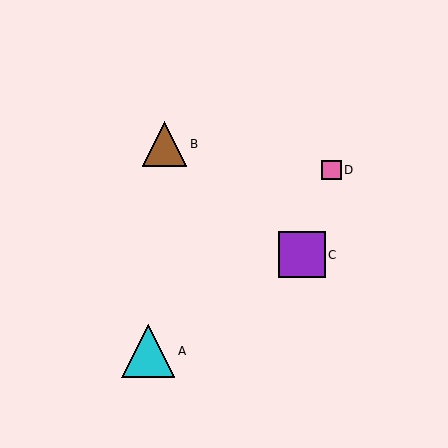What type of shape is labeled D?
Shape D is a pink square.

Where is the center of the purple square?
The center of the purple square is at (302, 255).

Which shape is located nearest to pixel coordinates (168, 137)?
The brown triangle (labeled B) at (165, 144) is nearest to that location.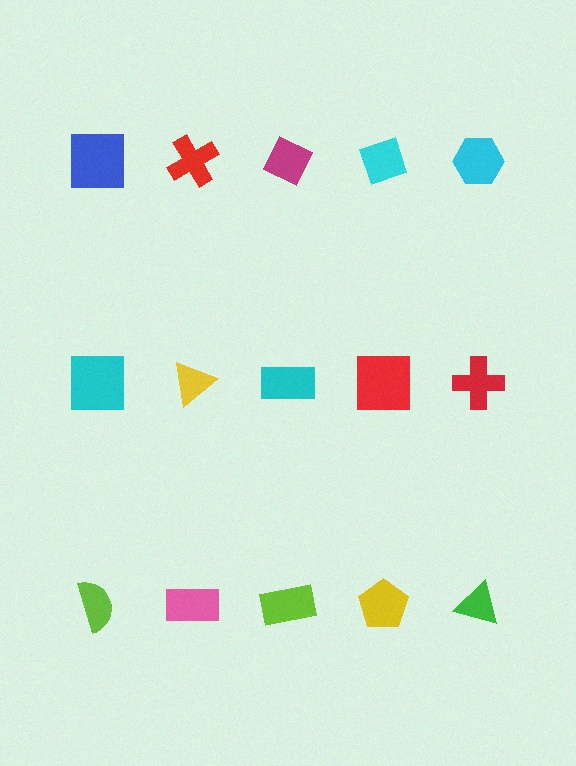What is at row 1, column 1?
A blue square.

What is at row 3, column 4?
A yellow pentagon.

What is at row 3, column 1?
A lime semicircle.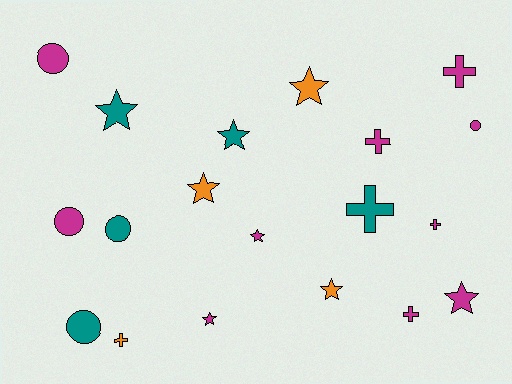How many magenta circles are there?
There are 3 magenta circles.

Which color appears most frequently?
Magenta, with 10 objects.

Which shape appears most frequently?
Star, with 8 objects.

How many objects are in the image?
There are 19 objects.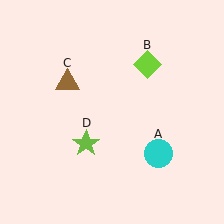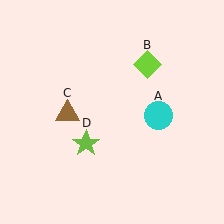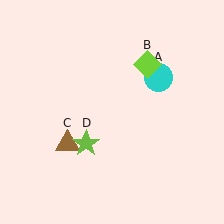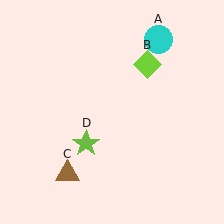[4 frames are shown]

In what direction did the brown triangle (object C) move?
The brown triangle (object C) moved down.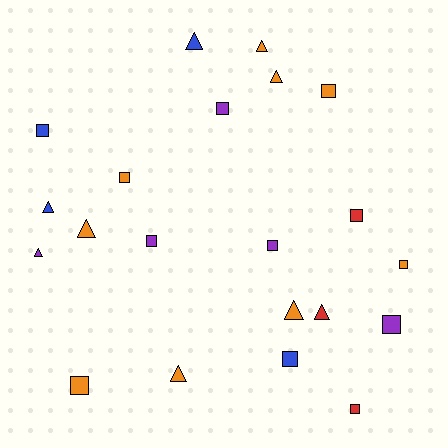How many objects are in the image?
There are 21 objects.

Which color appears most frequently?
Orange, with 9 objects.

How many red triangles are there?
There is 1 red triangle.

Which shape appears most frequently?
Square, with 12 objects.